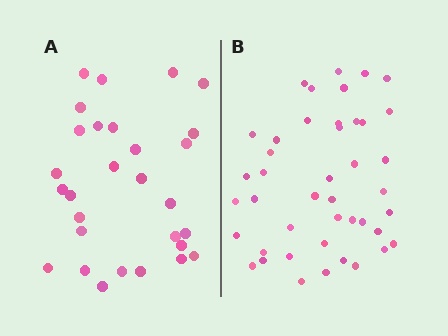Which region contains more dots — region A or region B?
Region B (the right region) has more dots.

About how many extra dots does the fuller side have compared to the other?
Region B has approximately 15 more dots than region A.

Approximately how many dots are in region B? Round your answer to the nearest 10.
About 40 dots. (The exact count is 43, which rounds to 40.)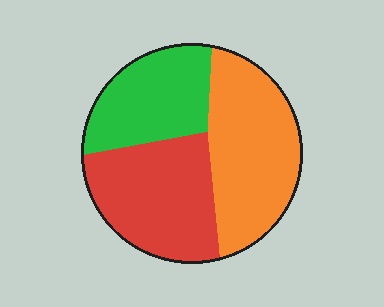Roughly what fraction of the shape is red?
Red covers 35% of the shape.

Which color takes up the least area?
Green, at roughly 25%.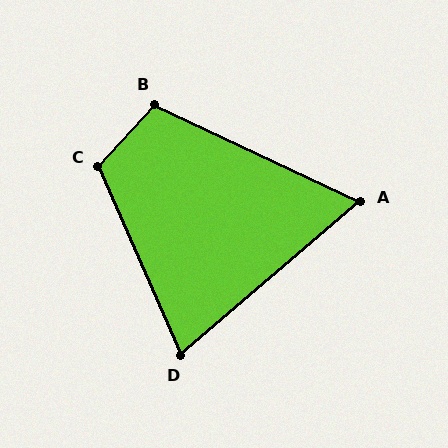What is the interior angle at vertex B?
Approximately 107 degrees (obtuse).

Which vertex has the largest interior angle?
C, at approximately 114 degrees.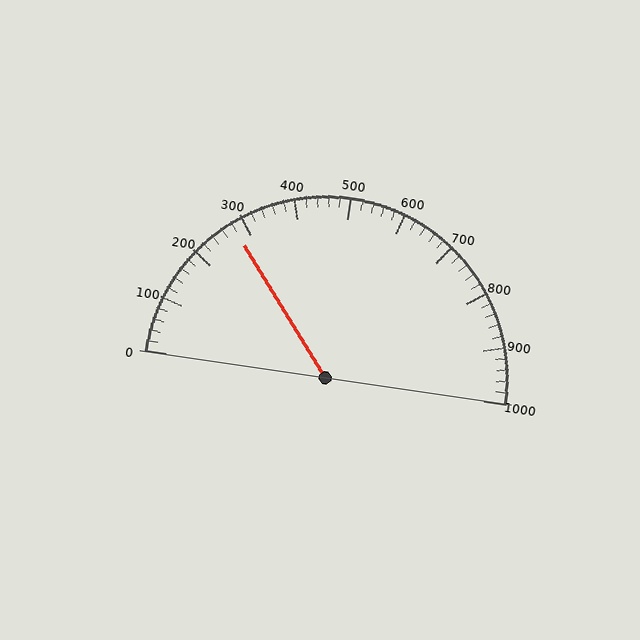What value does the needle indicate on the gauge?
The needle indicates approximately 280.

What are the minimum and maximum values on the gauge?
The gauge ranges from 0 to 1000.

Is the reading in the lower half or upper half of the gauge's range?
The reading is in the lower half of the range (0 to 1000).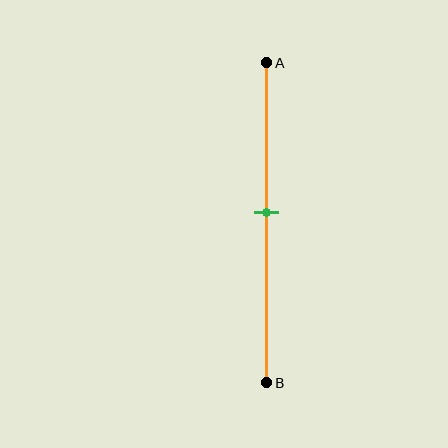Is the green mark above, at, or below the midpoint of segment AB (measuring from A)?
The green mark is above the midpoint of segment AB.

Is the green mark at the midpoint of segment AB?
No, the mark is at about 45% from A, not at the 50% midpoint.